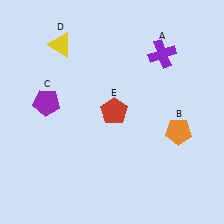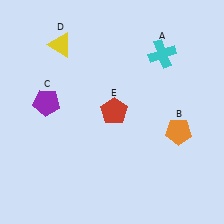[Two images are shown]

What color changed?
The cross (A) changed from purple in Image 1 to cyan in Image 2.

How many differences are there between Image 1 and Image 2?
There is 1 difference between the two images.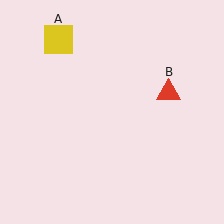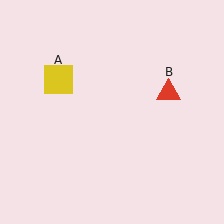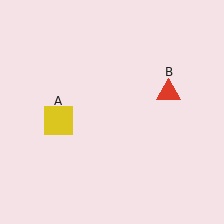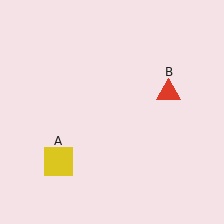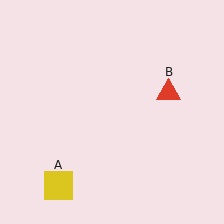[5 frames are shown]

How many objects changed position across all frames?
1 object changed position: yellow square (object A).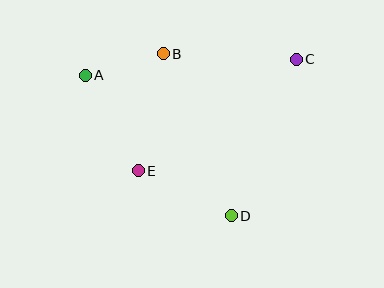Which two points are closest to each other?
Points A and B are closest to each other.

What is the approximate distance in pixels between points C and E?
The distance between C and E is approximately 194 pixels.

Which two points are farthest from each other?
Points A and C are farthest from each other.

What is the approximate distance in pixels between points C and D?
The distance between C and D is approximately 169 pixels.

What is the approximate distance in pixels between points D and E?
The distance between D and E is approximately 104 pixels.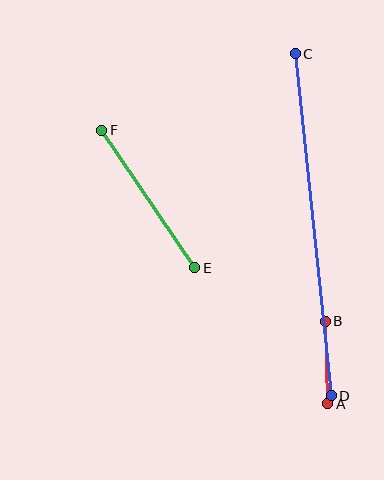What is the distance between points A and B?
The distance is approximately 83 pixels.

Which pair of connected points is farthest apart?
Points C and D are farthest apart.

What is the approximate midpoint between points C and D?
The midpoint is at approximately (313, 225) pixels.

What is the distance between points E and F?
The distance is approximately 166 pixels.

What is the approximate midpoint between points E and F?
The midpoint is at approximately (148, 199) pixels.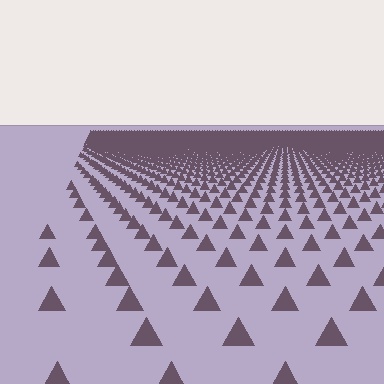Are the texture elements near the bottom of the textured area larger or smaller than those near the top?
Larger. Near the bottom, elements are closer to the viewer and appear at a bigger on-screen size.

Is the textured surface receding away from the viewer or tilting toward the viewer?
The surface is receding away from the viewer. Texture elements get smaller and denser toward the top.